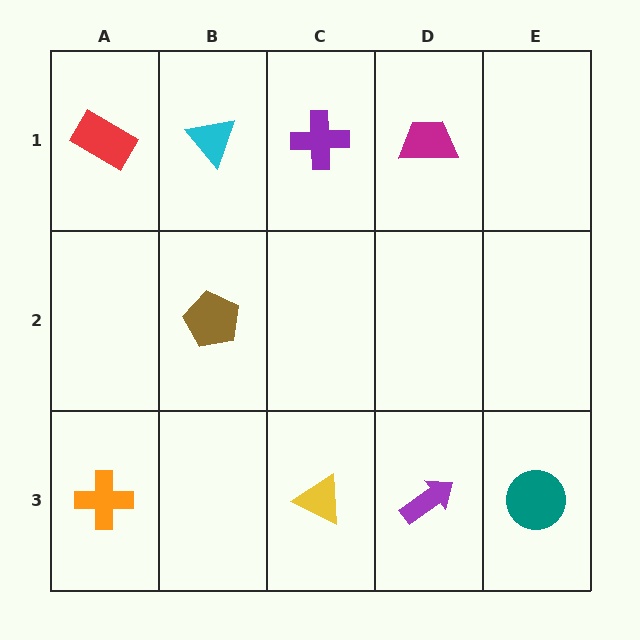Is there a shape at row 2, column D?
No, that cell is empty.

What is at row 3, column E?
A teal circle.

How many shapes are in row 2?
1 shape.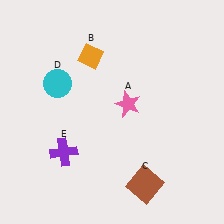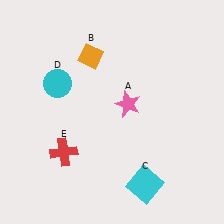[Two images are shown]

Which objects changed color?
C changed from brown to cyan. E changed from purple to red.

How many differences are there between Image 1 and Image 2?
There are 2 differences between the two images.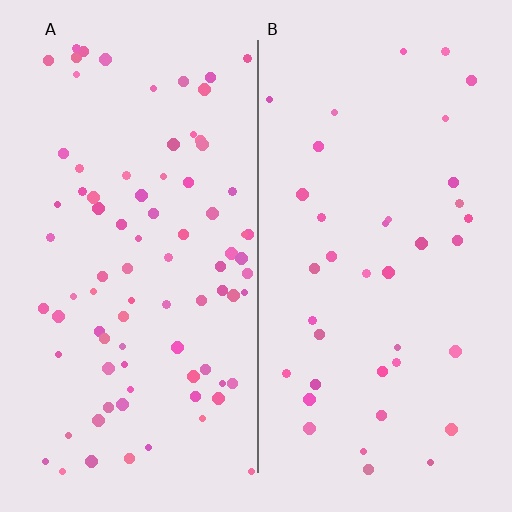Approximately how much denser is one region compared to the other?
Approximately 2.2× — region A over region B.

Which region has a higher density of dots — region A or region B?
A (the left).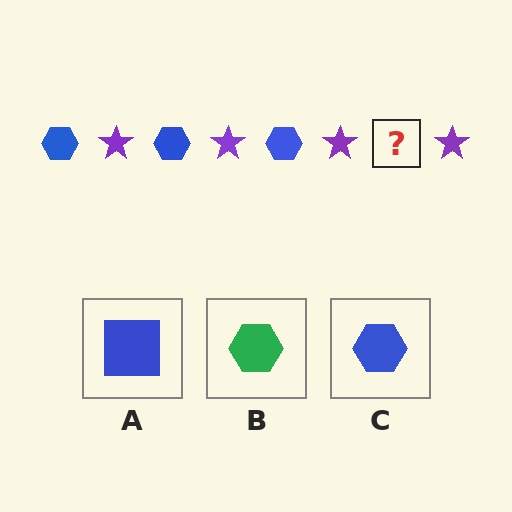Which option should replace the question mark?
Option C.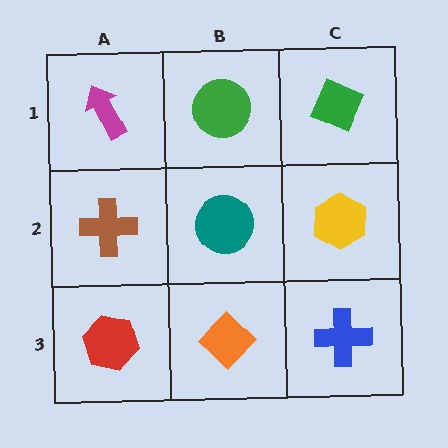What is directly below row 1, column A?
A brown cross.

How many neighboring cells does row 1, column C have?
2.